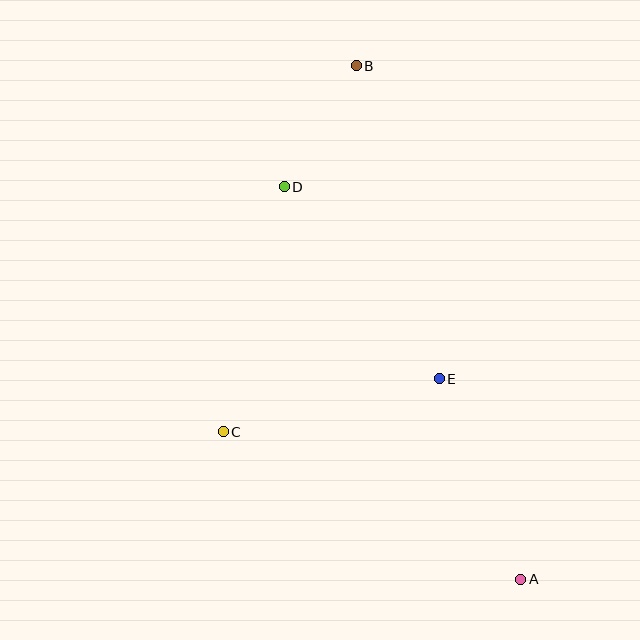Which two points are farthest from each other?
Points A and B are farthest from each other.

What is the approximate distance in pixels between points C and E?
The distance between C and E is approximately 222 pixels.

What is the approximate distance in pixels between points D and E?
The distance between D and E is approximately 247 pixels.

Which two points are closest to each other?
Points B and D are closest to each other.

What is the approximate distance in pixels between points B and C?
The distance between B and C is approximately 389 pixels.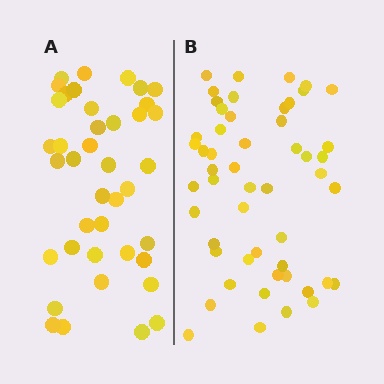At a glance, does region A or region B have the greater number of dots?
Region B (the right region) has more dots.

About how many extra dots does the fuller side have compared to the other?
Region B has roughly 12 or so more dots than region A.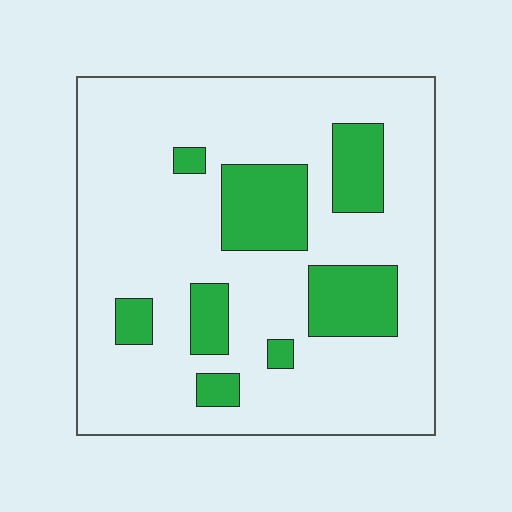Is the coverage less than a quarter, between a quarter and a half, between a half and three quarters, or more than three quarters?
Less than a quarter.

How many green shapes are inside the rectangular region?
8.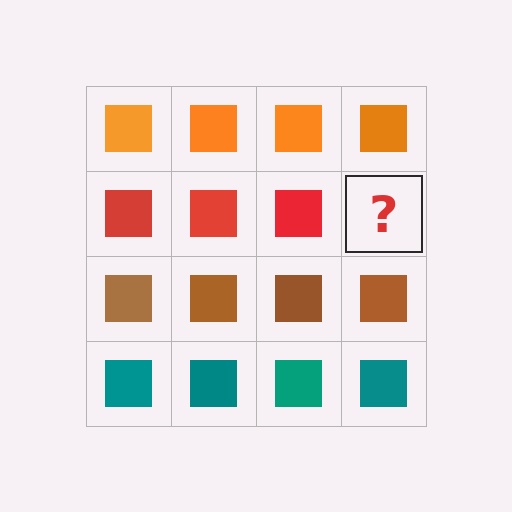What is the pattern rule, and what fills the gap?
The rule is that each row has a consistent color. The gap should be filled with a red square.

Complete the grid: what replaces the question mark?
The question mark should be replaced with a red square.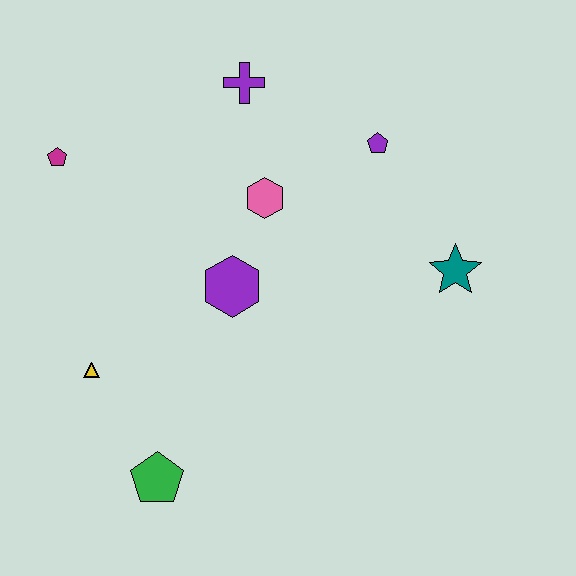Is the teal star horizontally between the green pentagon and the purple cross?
No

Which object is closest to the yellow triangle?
The green pentagon is closest to the yellow triangle.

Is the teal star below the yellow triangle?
No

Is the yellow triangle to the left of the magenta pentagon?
No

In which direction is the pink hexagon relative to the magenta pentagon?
The pink hexagon is to the right of the magenta pentagon.